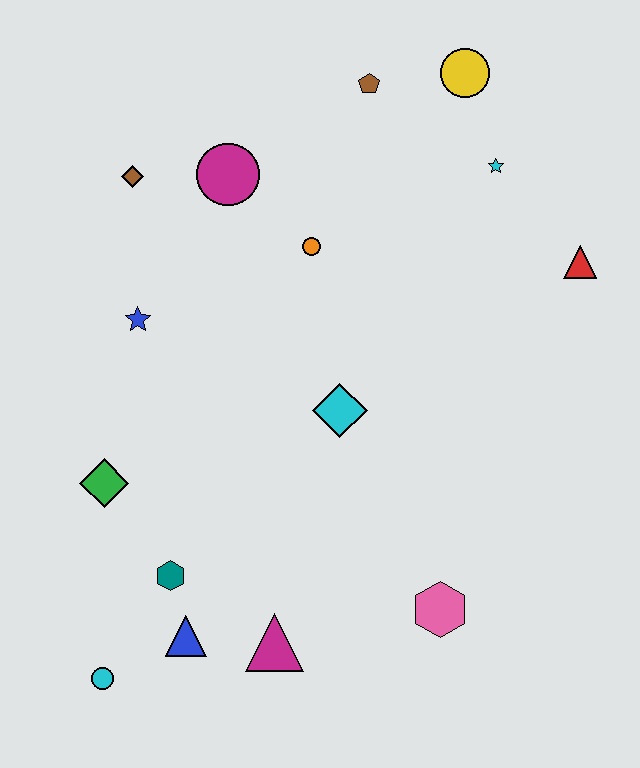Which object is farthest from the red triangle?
The cyan circle is farthest from the red triangle.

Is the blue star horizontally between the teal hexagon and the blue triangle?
No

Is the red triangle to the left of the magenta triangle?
No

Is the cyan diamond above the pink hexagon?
Yes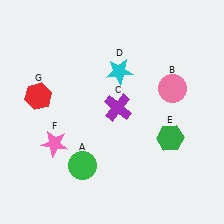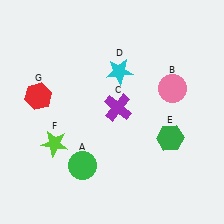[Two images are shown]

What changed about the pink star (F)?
In Image 1, F is pink. In Image 2, it changed to lime.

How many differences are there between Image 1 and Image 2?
There is 1 difference between the two images.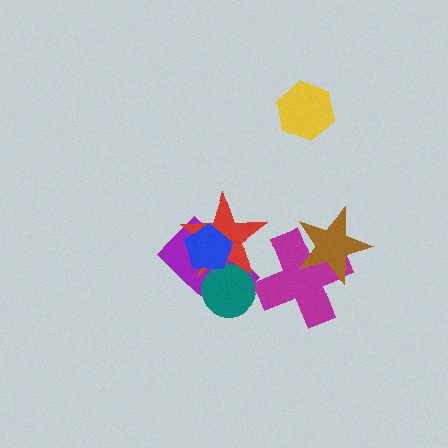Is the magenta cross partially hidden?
Yes, it is partially covered by another shape.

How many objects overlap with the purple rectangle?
3 objects overlap with the purple rectangle.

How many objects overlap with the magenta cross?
1 object overlaps with the magenta cross.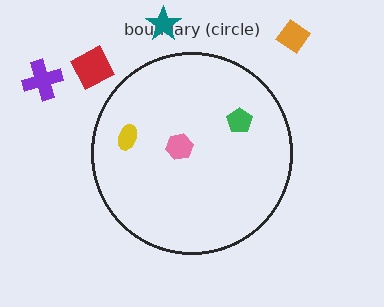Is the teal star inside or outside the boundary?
Outside.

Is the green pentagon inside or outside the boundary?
Inside.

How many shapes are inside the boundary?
3 inside, 4 outside.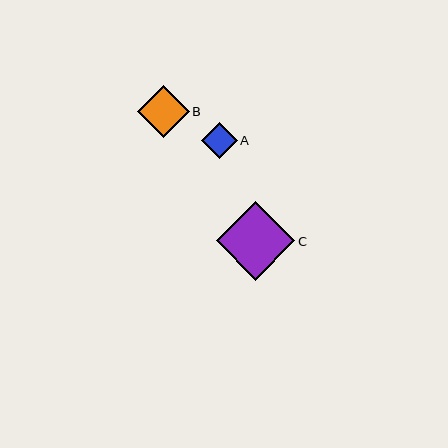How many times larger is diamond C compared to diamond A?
Diamond C is approximately 2.2 times the size of diamond A.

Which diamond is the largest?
Diamond C is the largest with a size of approximately 79 pixels.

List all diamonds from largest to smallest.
From largest to smallest: C, B, A.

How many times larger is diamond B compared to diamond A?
Diamond B is approximately 1.4 times the size of diamond A.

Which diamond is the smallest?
Diamond A is the smallest with a size of approximately 36 pixels.